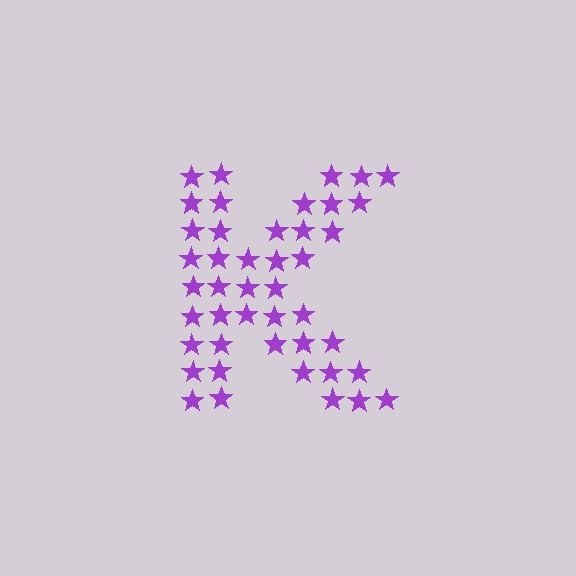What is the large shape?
The large shape is the letter K.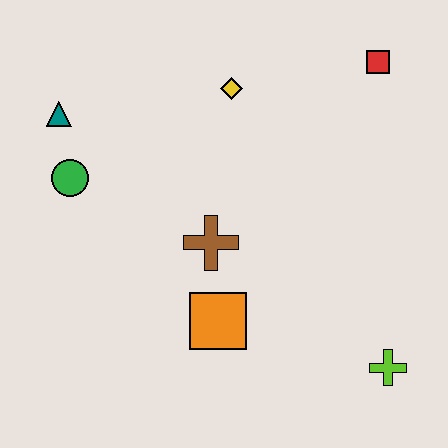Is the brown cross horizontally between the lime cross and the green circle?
Yes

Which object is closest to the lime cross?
The orange square is closest to the lime cross.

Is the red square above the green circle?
Yes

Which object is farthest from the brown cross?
The red square is farthest from the brown cross.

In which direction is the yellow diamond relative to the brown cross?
The yellow diamond is above the brown cross.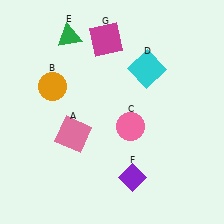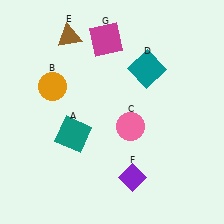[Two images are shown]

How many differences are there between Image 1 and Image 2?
There are 3 differences between the two images.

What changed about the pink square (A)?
In Image 1, A is pink. In Image 2, it changed to teal.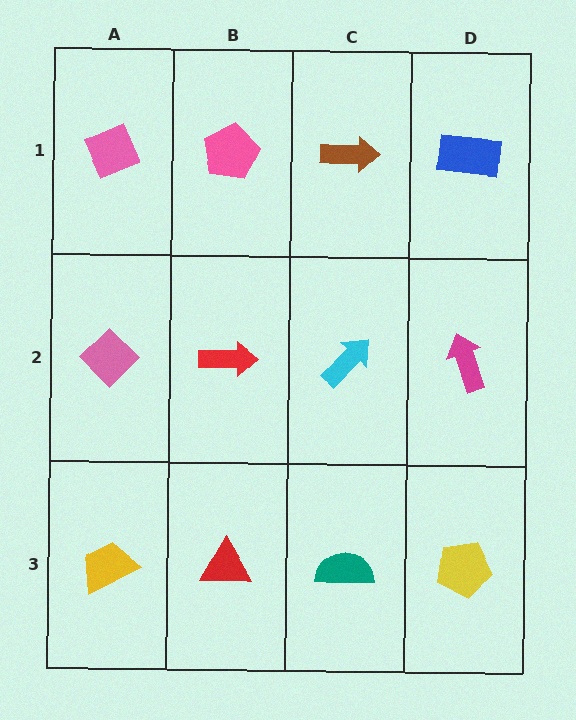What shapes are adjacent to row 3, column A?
A pink diamond (row 2, column A), a red triangle (row 3, column B).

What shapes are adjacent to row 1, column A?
A pink diamond (row 2, column A), a pink pentagon (row 1, column B).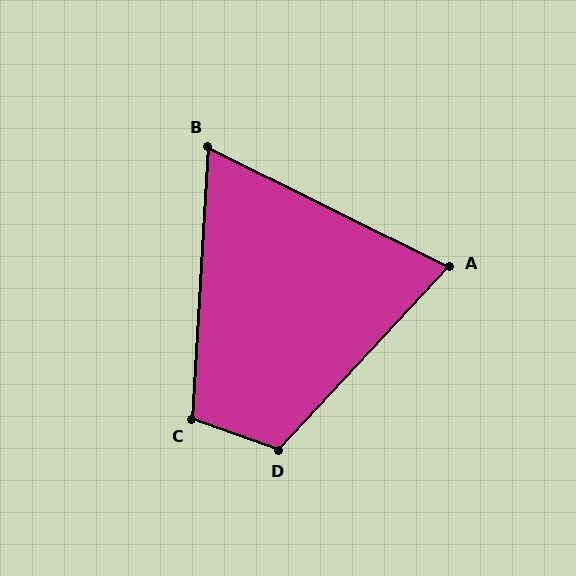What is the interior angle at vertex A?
Approximately 73 degrees (acute).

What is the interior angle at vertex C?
Approximately 107 degrees (obtuse).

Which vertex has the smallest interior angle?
B, at approximately 67 degrees.